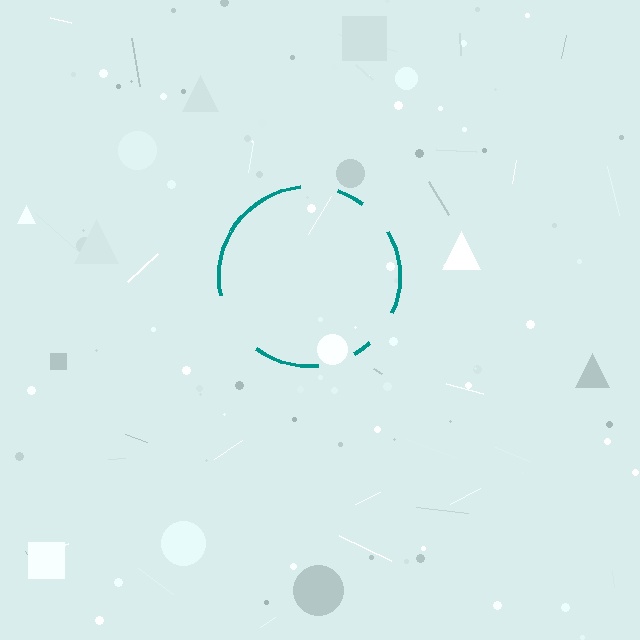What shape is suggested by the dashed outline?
The dashed outline suggests a circle.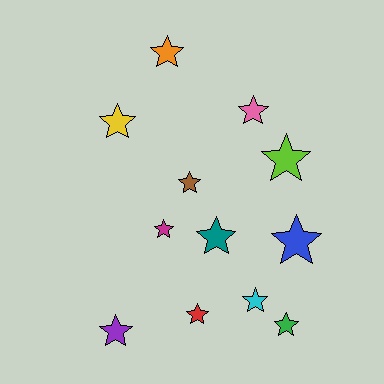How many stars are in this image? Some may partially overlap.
There are 12 stars.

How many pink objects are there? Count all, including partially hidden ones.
There is 1 pink object.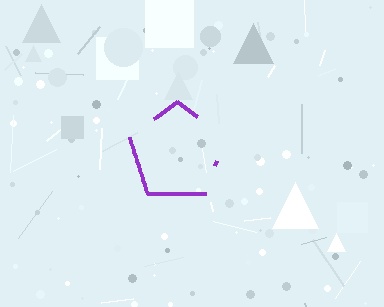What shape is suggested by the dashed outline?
The dashed outline suggests a pentagon.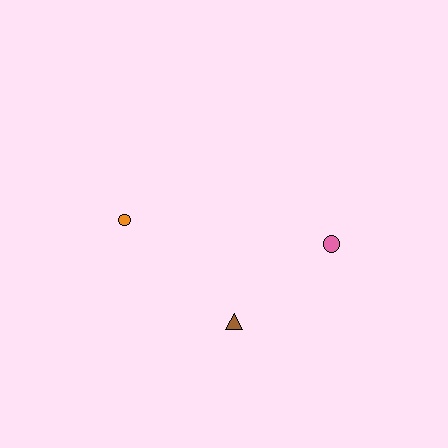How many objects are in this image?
There are 3 objects.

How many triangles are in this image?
There is 1 triangle.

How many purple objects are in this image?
There are no purple objects.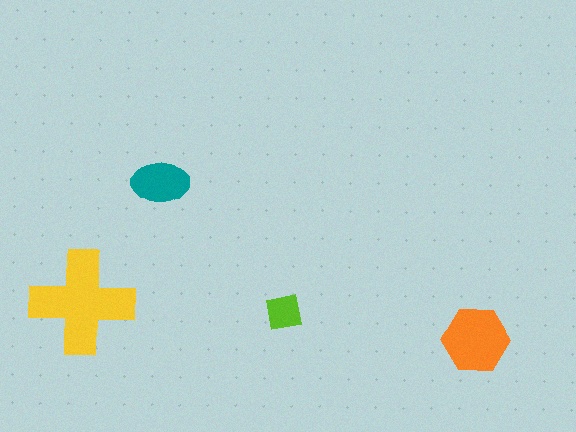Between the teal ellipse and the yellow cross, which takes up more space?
The yellow cross.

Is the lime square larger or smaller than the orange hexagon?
Smaller.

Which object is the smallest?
The lime square.